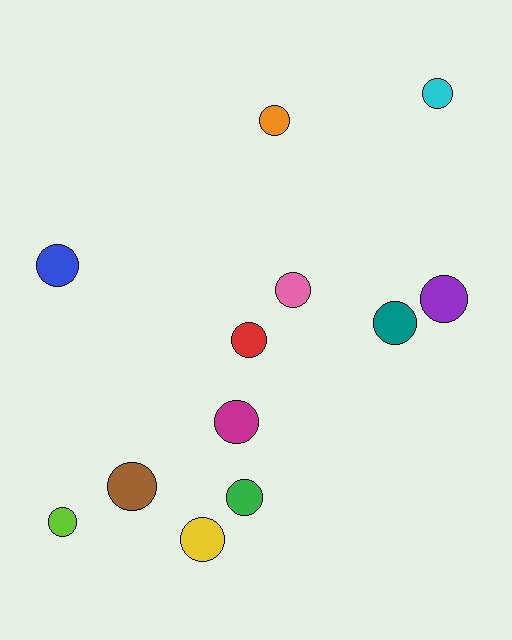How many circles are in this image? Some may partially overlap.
There are 12 circles.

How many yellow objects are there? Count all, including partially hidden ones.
There is 1 yellow object.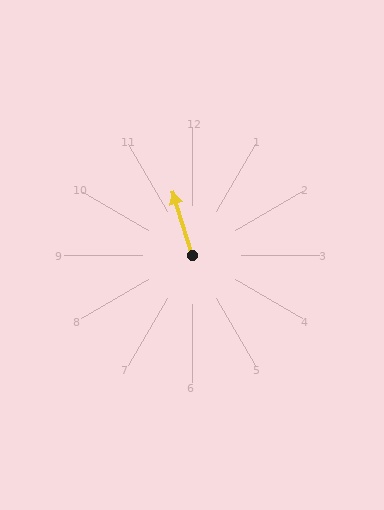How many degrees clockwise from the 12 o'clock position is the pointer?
Approximately 343 degrees.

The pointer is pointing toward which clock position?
Roughly 11 o'clock.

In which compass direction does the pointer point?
North.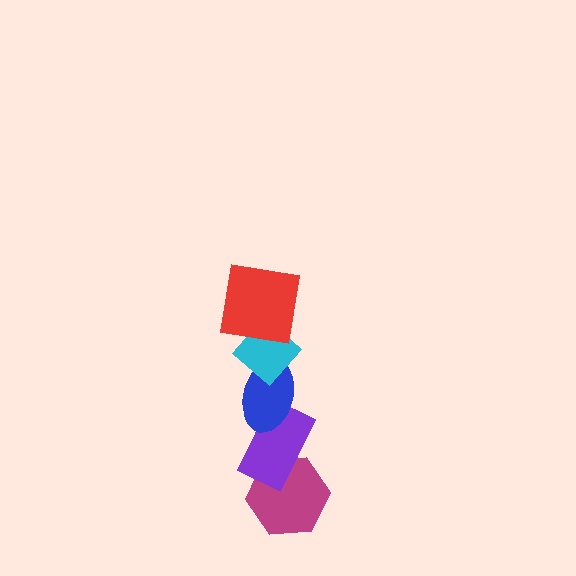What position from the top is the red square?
The red square is 1st from the top.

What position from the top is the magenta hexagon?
The magenta hexagon is 5th from the top.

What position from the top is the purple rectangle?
The purple rectangle is 4th from the top.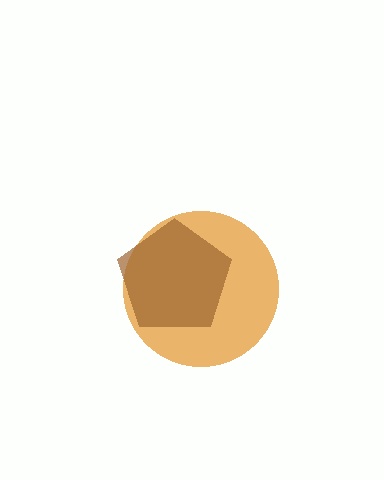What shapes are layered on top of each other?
The layered shapes are: an orange circle, a brown pentagon.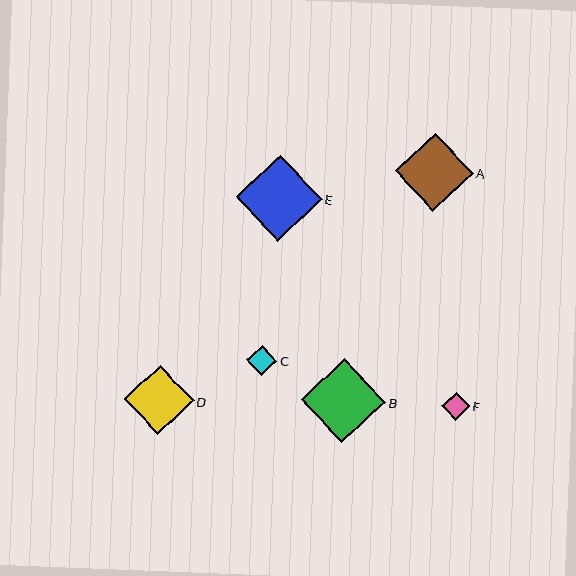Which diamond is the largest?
Diamond E is the largest with a size of approximately 86 pixels.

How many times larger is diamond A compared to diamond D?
Diamond A is approximately 1.1 times the size of diamond D.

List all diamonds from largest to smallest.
From largest to smallest: E, B, A, D, C, F.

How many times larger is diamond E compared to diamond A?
Diamond E is approximately 1.1 times the size of diamond A.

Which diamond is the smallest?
Diamond F is the smallest with a size of approximately 28 pixels.